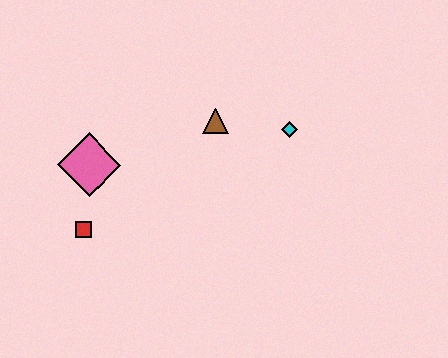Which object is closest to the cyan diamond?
The brown triangle is closest to the cyan diamond.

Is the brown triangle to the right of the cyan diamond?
No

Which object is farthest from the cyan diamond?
The red square is farthest from the cyan diamond.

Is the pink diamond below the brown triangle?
Yes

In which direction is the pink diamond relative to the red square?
The pink diamond is above the red square.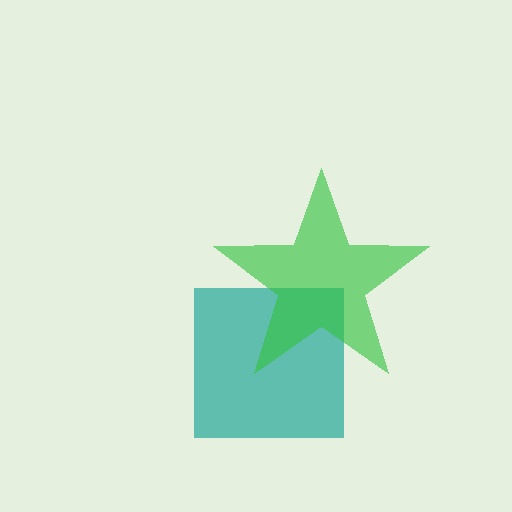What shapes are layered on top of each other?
The layered shapes are: a teal square, a green star.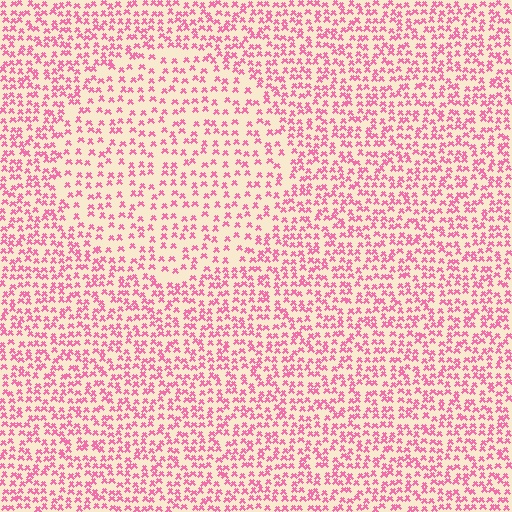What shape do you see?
I see a circle.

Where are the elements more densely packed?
The elements are more densely packed outside the circle boundary.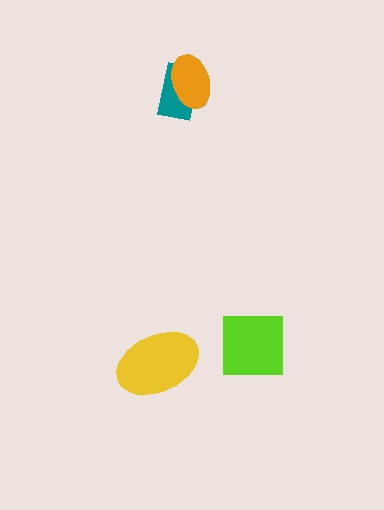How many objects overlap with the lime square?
0 objects overlap with the lime square.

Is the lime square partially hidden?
No, no other shape covers it.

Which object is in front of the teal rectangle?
The orange ellipse is in front of the teal rectangle.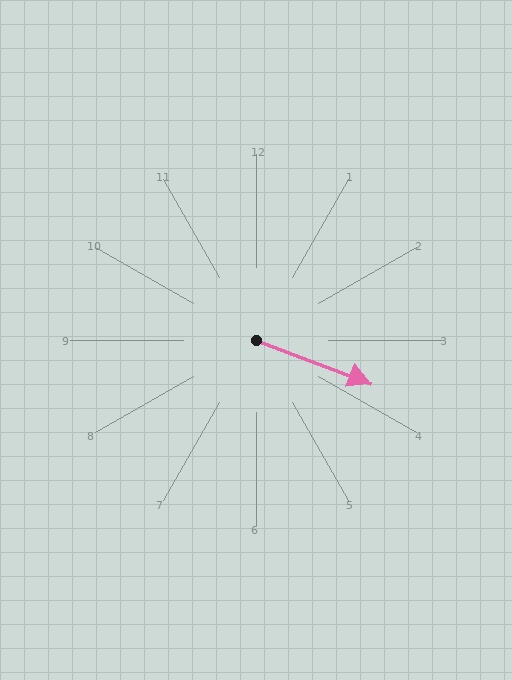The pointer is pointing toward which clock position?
Roughly 4 o'clock.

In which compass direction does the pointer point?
East.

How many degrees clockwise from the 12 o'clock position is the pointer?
Approximately 111 degrees.